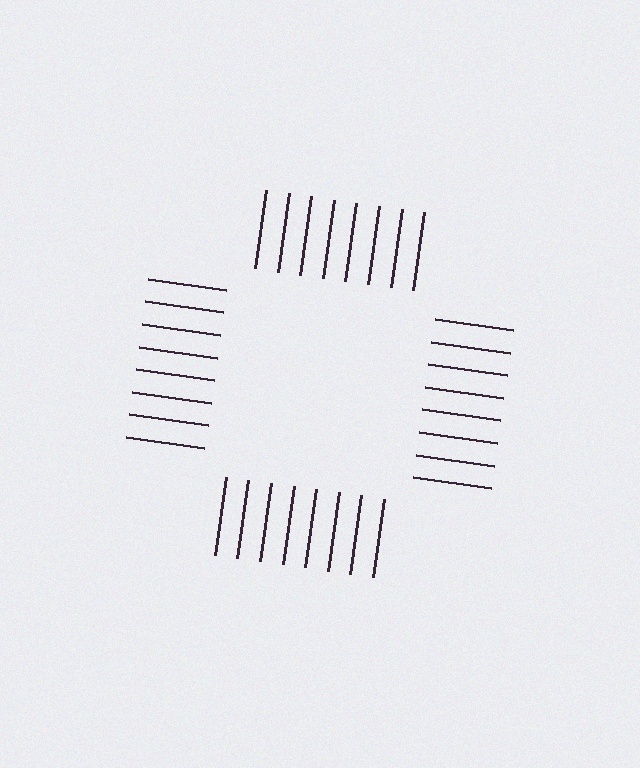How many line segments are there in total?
32 — 8 along each of the 4 edges.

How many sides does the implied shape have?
4 sides — the line-ends trace a square.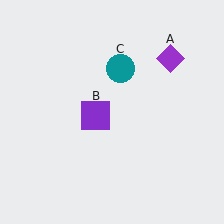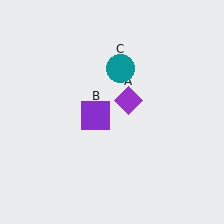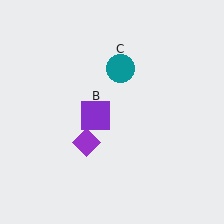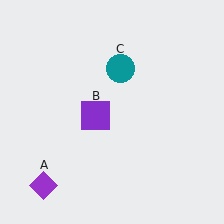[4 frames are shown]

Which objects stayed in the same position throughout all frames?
Purple square (object B) and teal circle (object C) remained stationary.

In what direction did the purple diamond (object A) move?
The purple diamond (object A) moved down and to the left.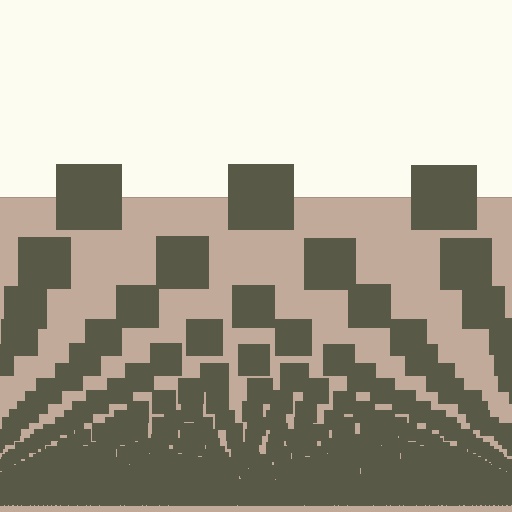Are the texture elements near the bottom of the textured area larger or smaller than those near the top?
Smaller. The gradient is inverted — elements near the bottom are smaller and denser.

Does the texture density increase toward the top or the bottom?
Density increases toward the bottom.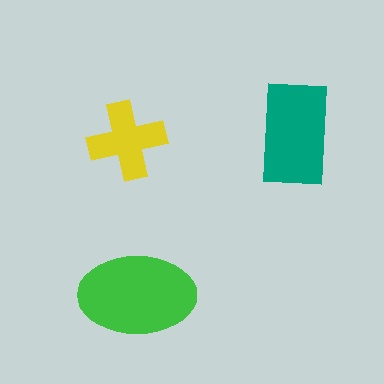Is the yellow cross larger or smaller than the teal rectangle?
Smaller.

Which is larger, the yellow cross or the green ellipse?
The green ellipse.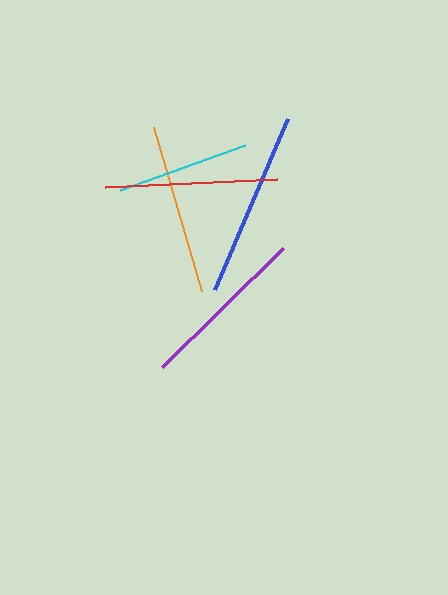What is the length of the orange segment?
The orange segment is approximately 170 pixels long.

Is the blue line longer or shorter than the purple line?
The blue line is longer than the purple line.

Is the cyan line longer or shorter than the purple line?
The purple line is longer than the cyan line.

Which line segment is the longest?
The blue line is the longest at approximately 186 pixels.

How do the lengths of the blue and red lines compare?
The blue and red lines are approximately the same length.